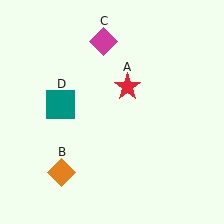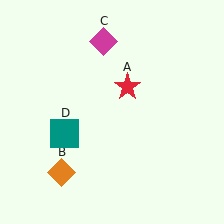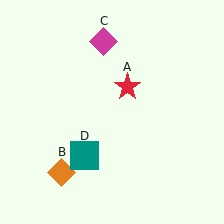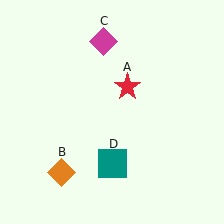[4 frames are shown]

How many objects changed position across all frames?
1 object changed position: teal square (object D).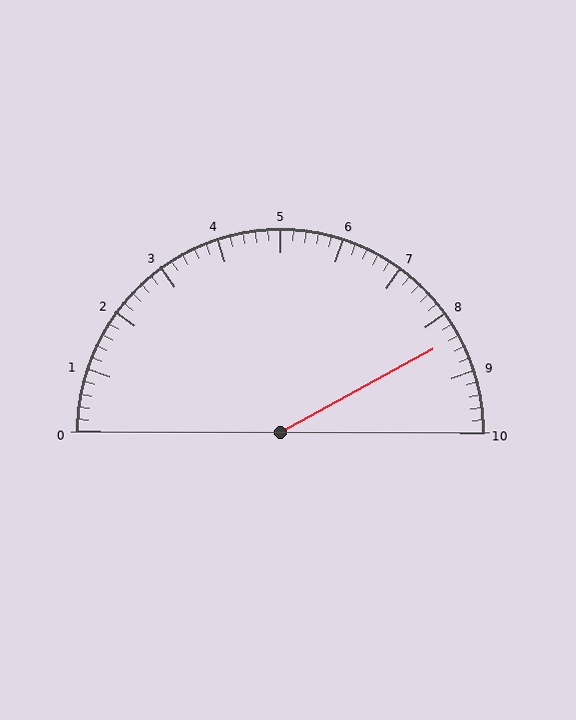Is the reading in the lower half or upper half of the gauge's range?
The reading is in the upper half of the range (0 to 10).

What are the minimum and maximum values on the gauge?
The gauge ranges from 0 to 10.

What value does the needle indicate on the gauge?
The needle indicates approximately 8.4.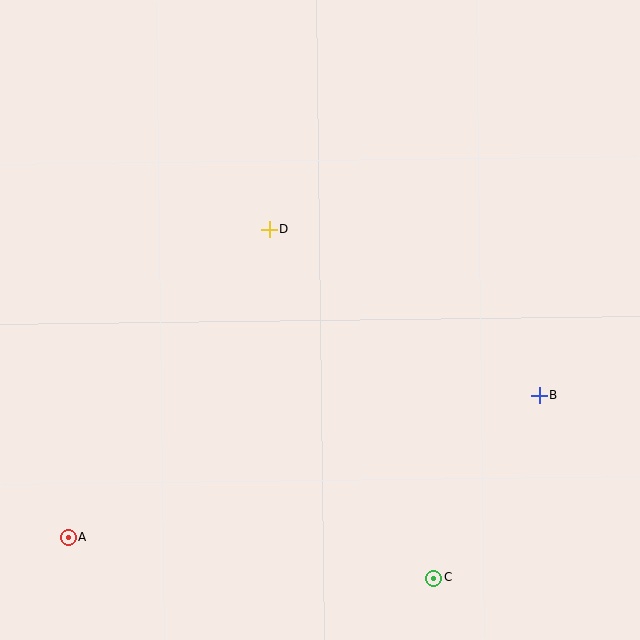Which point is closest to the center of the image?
Point D at (269, 229) is closest to the center.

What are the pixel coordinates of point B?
Point B is at (539, 396).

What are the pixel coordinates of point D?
Point D is at (269, 229).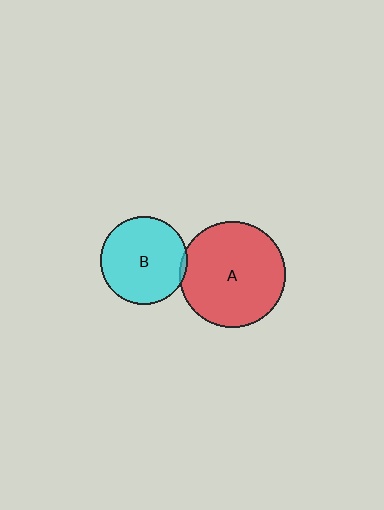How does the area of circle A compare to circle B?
Approximately 1.5 times.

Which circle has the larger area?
Circle A (red).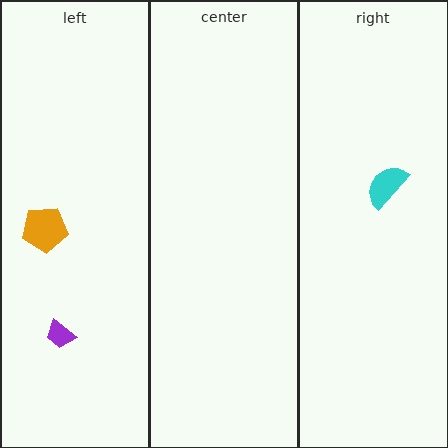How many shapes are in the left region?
2.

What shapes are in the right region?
The cyan semicircle.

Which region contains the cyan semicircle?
The right region.